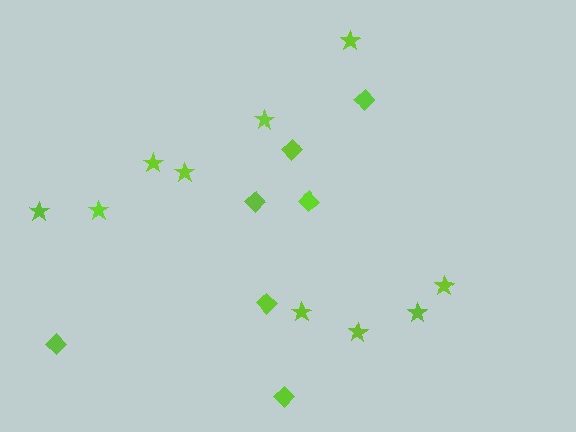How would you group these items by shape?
There are 2 groups: one group of diamonds (7) and one group of stars (10).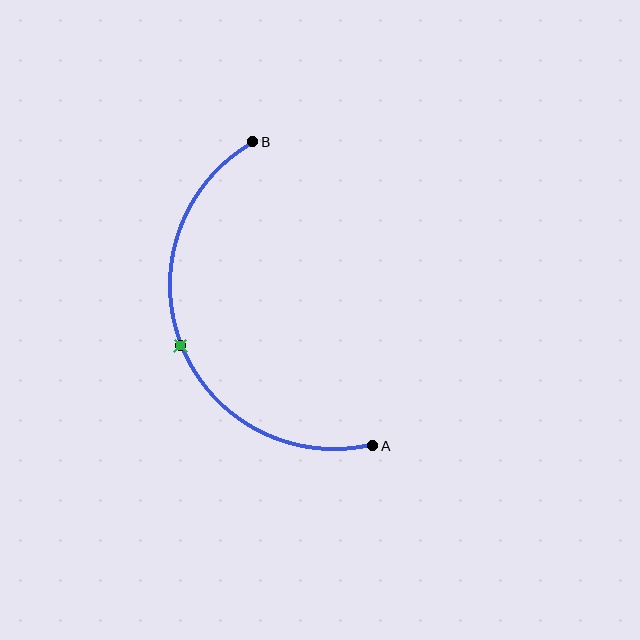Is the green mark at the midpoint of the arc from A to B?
Yes. The green mark lies on the arc at equal arc-length from both A and B — it is the arc midpoint.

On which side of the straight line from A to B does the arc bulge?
The arc bulges to the left of the straight line connecting A and B.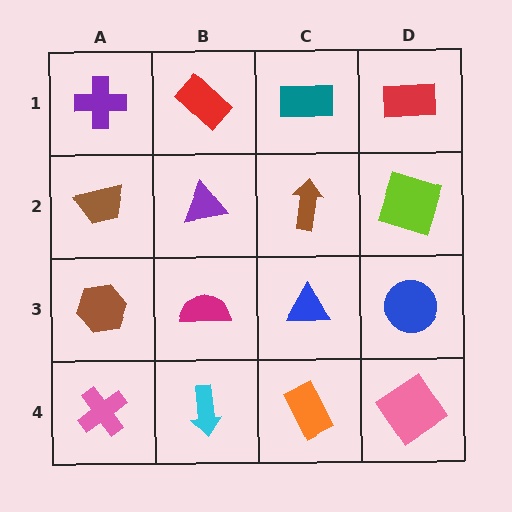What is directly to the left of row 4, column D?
An orange rectangle.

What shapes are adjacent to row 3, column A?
A brown trapezoid (row 2, column A), a pink cross (row 4, column A), a magenta semicircle (row 3, column B).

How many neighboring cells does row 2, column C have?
4.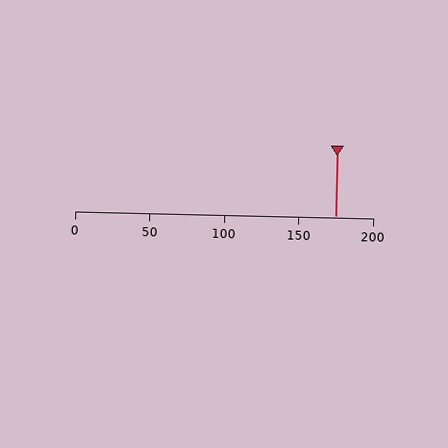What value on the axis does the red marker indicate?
The marker indicates approximately 175.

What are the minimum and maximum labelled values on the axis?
The axis runs from 0 to 200.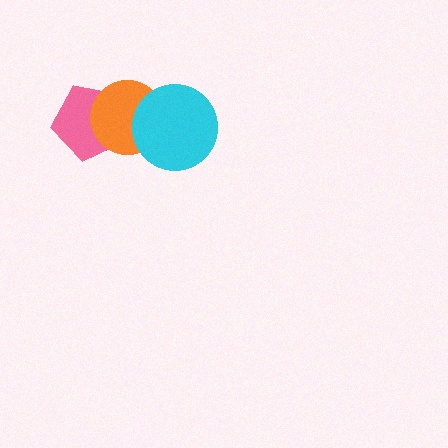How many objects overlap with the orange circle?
2 objects overlap with the orange circle.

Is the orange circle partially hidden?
Yes, it is partially covered by another shape.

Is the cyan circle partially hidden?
No, no other shape covers it.